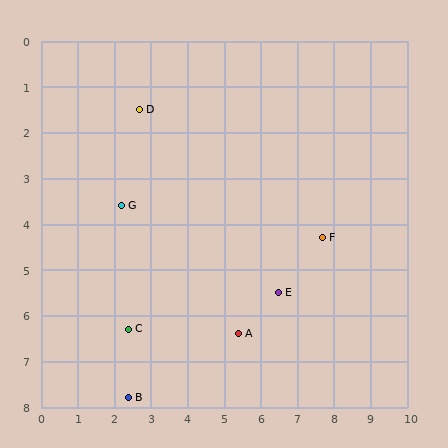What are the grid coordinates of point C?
Point C is at approximately (2.4, 6.3).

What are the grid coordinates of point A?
Point A is at approximately (5.4, 6.4).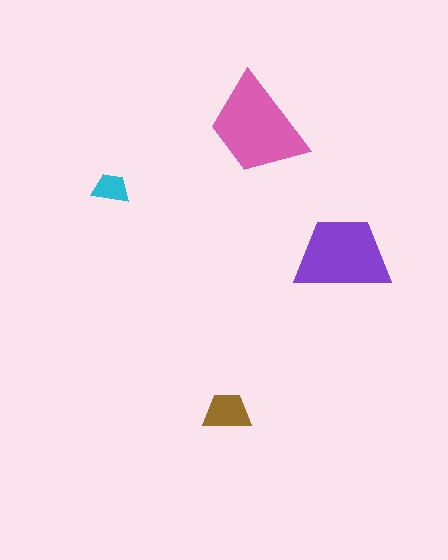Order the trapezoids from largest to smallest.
the pink one, the purple one, the brown one, the cyan one.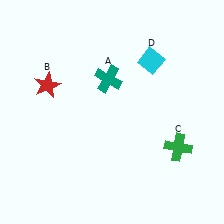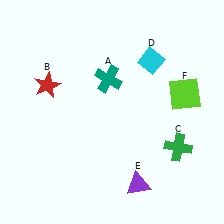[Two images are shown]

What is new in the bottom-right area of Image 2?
A purple triangle (E) was added in the bottom-right area of Image 2.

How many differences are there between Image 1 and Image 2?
There are 2 differences between the two images.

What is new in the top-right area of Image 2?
A lime square (F) was added in the top-right area of Image 2.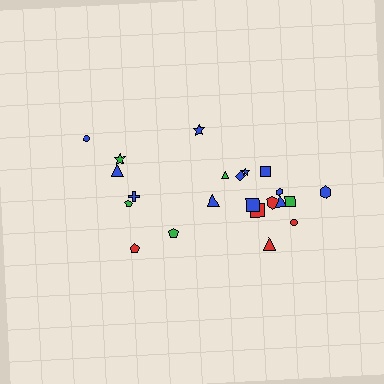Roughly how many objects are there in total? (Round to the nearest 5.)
Roughly 20 objects in total.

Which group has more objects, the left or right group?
The right group.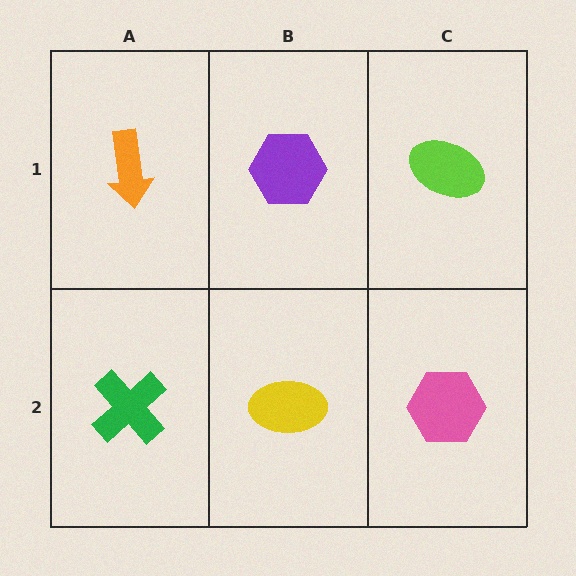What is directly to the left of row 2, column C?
A yellow ellipse.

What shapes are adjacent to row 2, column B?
A purple hexagon (row 1, column B), a green cross (row 2, column A), a pink hexagon (row 2, column C).